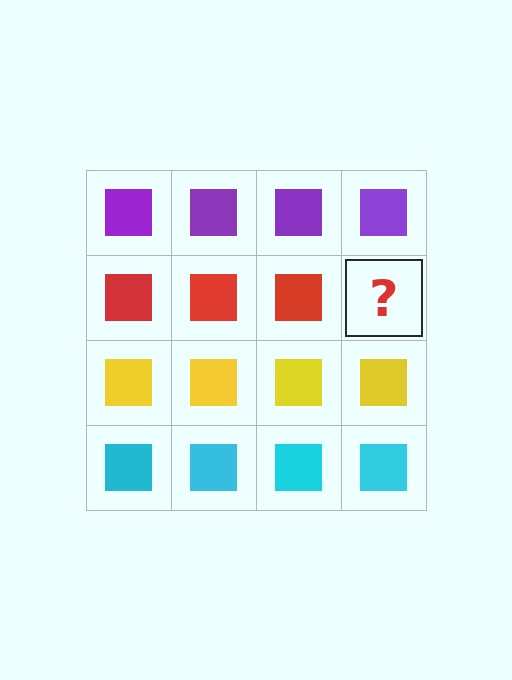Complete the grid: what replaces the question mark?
The question mark should be replaced with a red square.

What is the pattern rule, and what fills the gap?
The rule is that each row has a consistent color. The gap should be filled with a red square.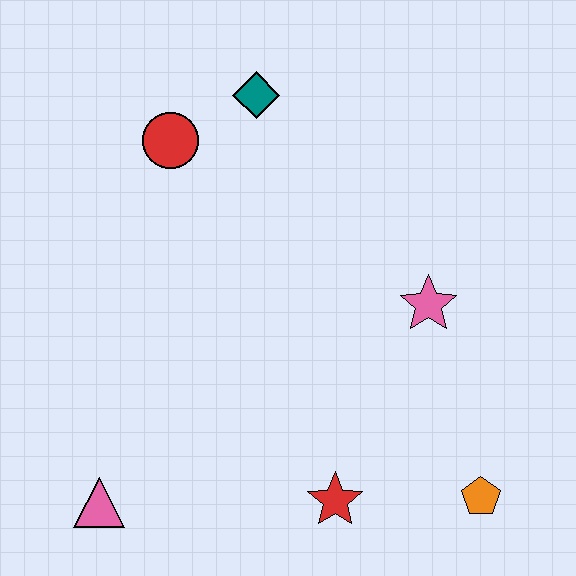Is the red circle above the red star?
Yes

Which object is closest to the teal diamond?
The red circle is closest to the teal diamond.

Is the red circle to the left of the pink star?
Yes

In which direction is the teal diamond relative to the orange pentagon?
The teal diamond is above the orange pentagon.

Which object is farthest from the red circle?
The orange pentagon is farthest from the red circle.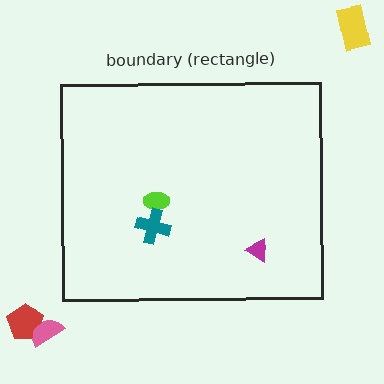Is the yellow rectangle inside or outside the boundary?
Outside.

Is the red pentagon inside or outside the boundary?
Outside.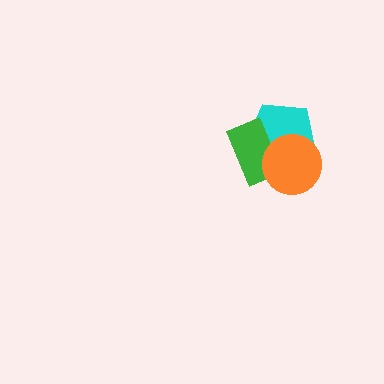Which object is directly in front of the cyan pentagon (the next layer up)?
The green rectangle is directly in front of the cyan pentagon.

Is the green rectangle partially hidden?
Yes, it is partially covered by another shape.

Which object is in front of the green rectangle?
The orange circle is in front of the green rectangle.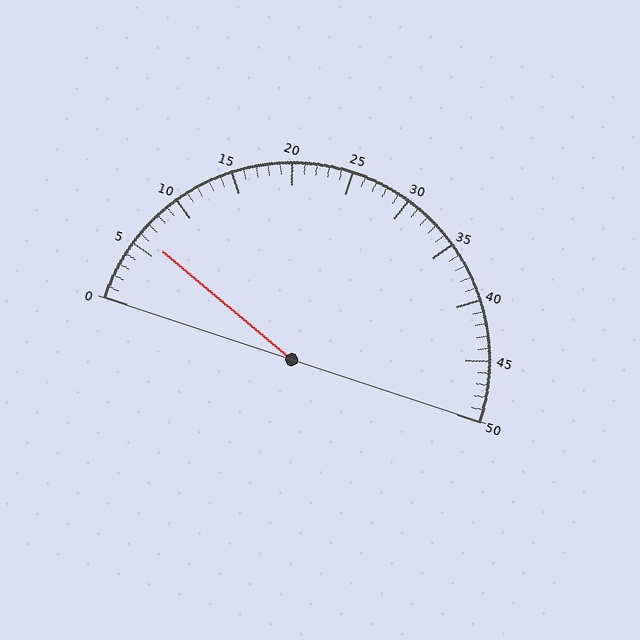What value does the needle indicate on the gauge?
The needle indicates approximately 6.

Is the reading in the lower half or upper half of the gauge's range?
The reading is in the lower half of the range (0 to 50).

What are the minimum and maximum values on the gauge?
The gauge ranges from 0 to 50.